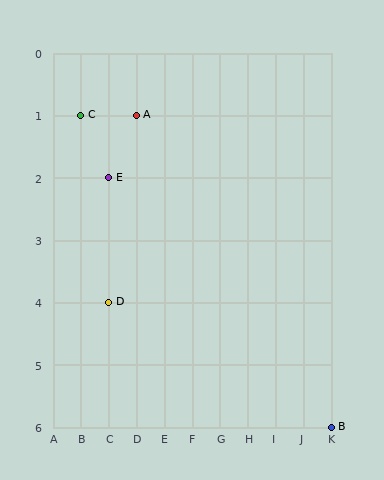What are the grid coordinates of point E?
Point E is at grid coordinates (C, 2).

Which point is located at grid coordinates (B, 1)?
Point C is at (B, 1).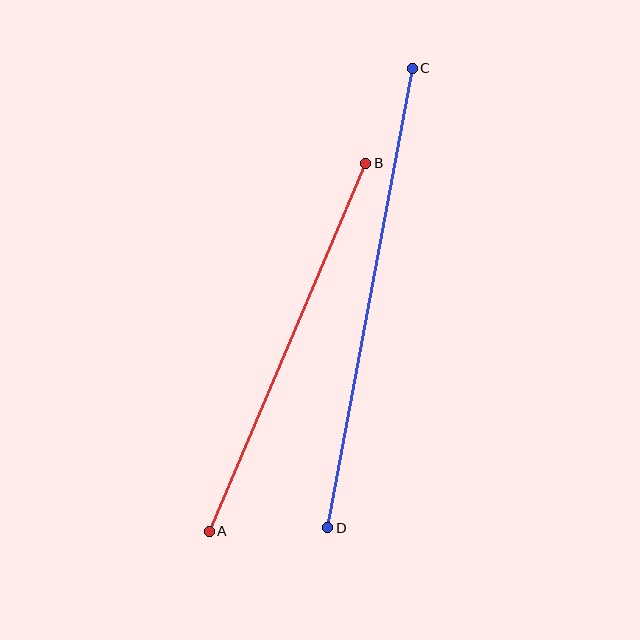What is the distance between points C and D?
The distance is approximately 467 pixels.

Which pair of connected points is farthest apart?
Points C and D are farthest apart.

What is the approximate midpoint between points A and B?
The midpoint is at approximately (288, 347) pixels.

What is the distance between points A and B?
The distance is approximately 400 pixels.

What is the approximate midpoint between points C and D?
The midpoint is at approximately (370, 298) pixels.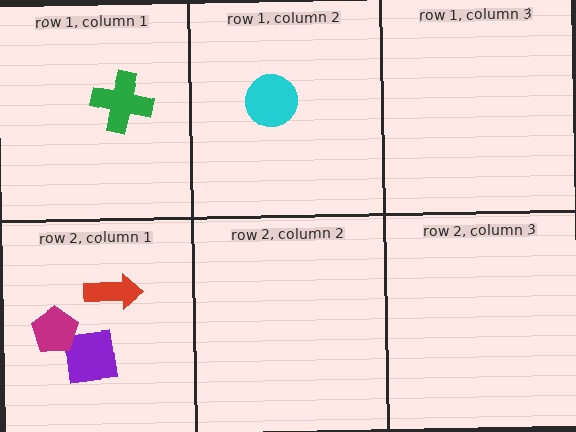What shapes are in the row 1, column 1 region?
The green cross.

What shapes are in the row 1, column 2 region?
The cyan circle.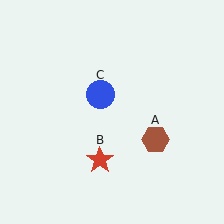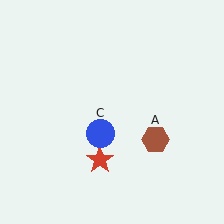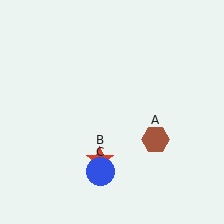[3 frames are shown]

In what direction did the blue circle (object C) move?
The blue circle (object C) moved down.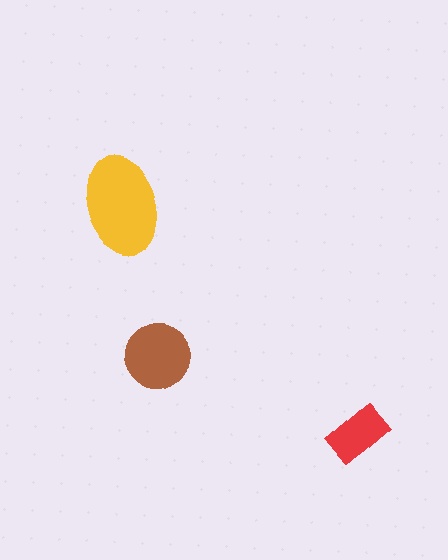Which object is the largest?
The yellow ellipse.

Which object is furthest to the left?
The yellow ellipse is leftmost.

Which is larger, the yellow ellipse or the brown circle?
The yellow ellipse.